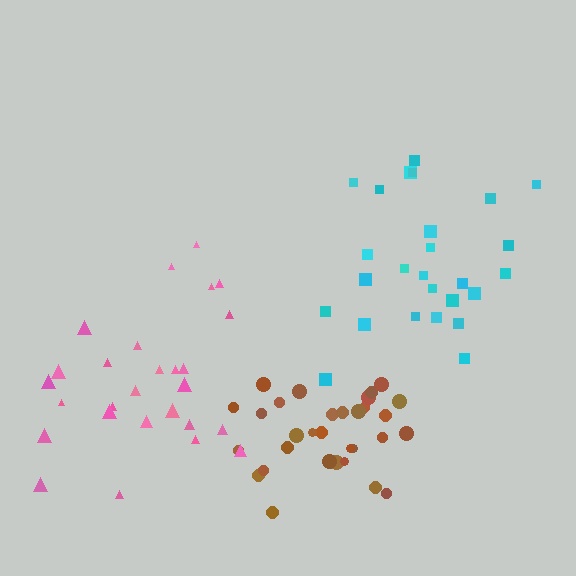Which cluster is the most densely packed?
Brown.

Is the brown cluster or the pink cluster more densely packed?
Brown.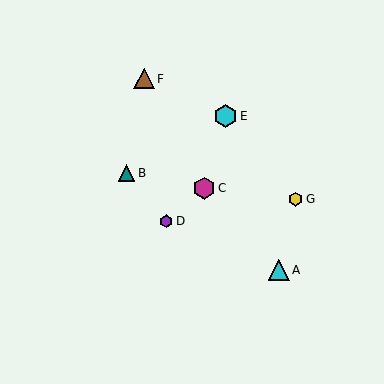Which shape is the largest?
The cyan hexagon (labeled E) is the largest.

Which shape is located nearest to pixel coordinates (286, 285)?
The cyan triangle (labeled A) at (279, 270) is nearest to that location.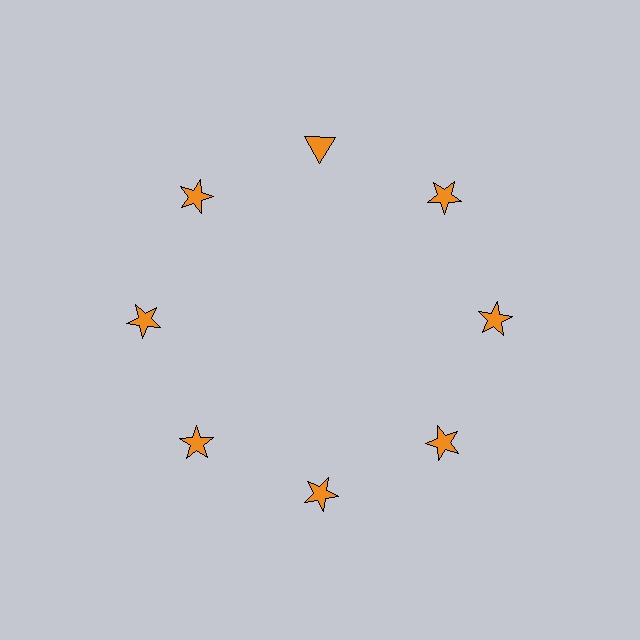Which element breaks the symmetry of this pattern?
The orange triangle at roughly the 12 o'clock position breaks the symmetry. All other shapes are orange stars.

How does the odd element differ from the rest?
It has a different shape: triangle instead of star.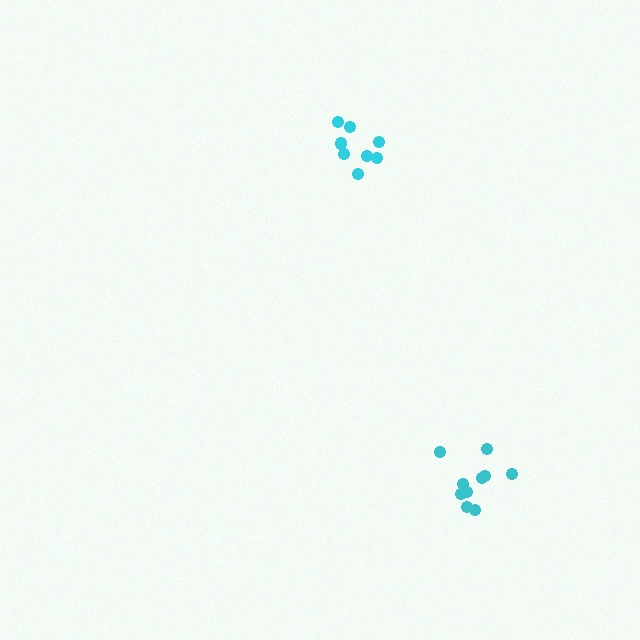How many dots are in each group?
Group 1: 8 dots, Group 2: 10 dots (18 total).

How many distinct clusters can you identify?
There are 2 distinct clusters.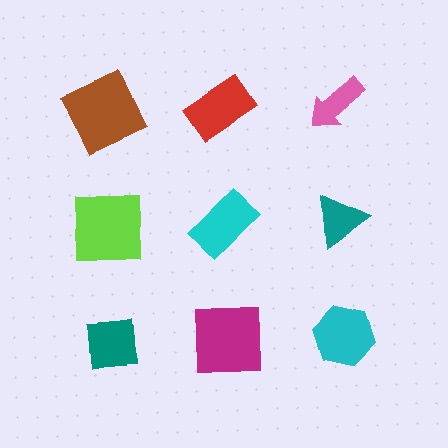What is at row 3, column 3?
A cyan hexagon.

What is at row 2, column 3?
A teal triangle.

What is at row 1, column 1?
A brown square.